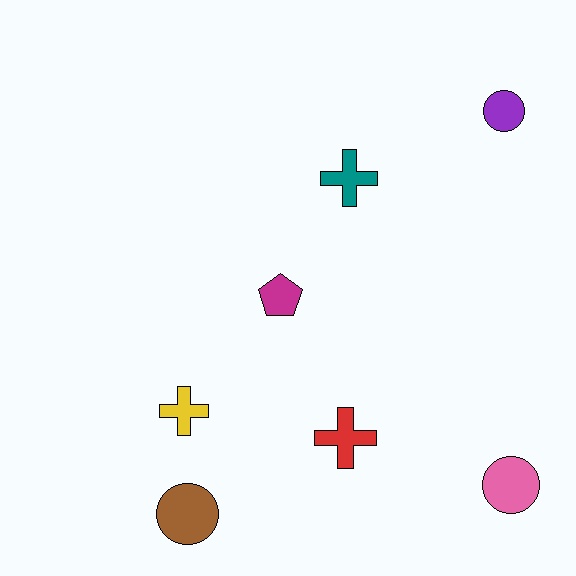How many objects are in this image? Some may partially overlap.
There are 7 objects.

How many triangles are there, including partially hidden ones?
There are no triangles.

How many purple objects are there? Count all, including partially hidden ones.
There is 1 purple object.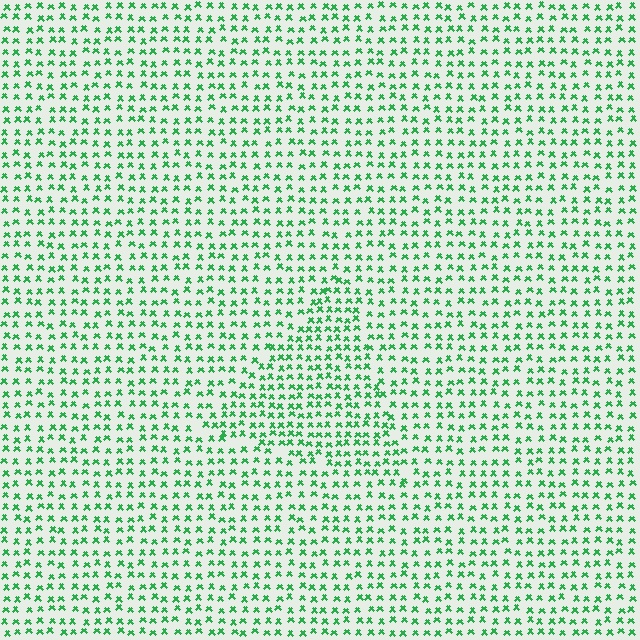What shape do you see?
I see a triangle.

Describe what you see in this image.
The image contains small green elements arranged at two different densities. A triangle-shaped region is visible where the elements are more densely packed than the surrounding area.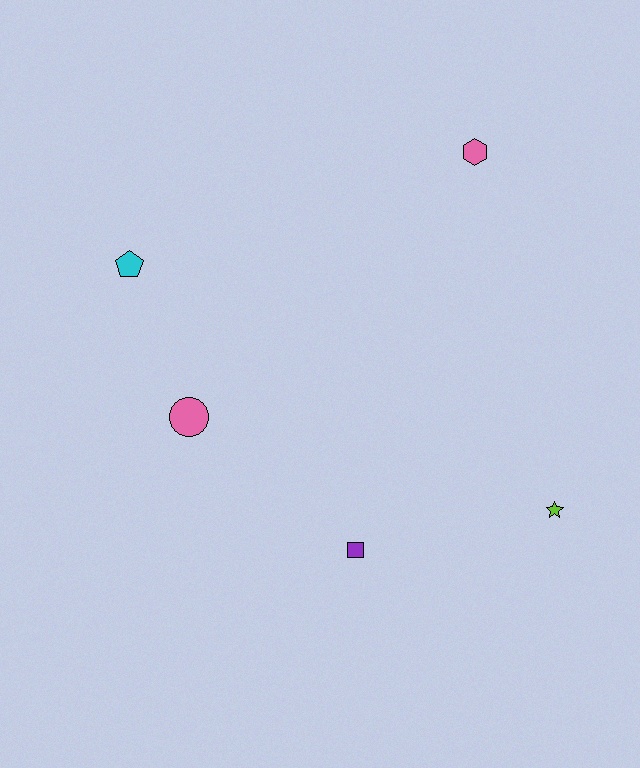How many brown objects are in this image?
There are no brown objects.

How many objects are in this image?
There are 5 objects.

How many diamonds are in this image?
There are no diamonds.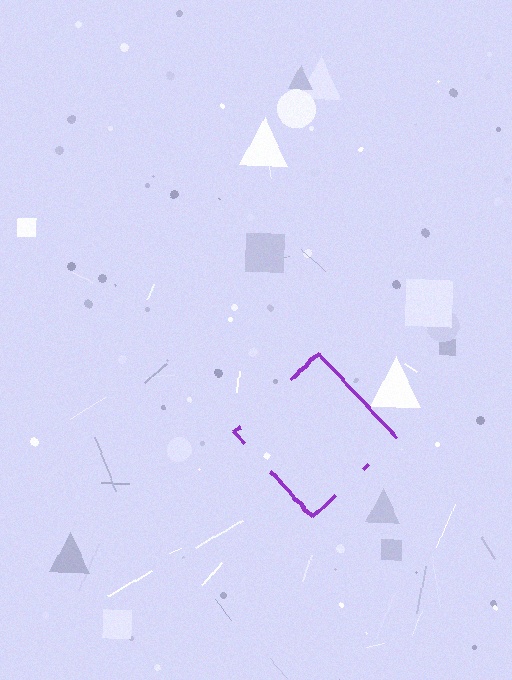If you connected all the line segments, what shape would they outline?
They would outline a diamond.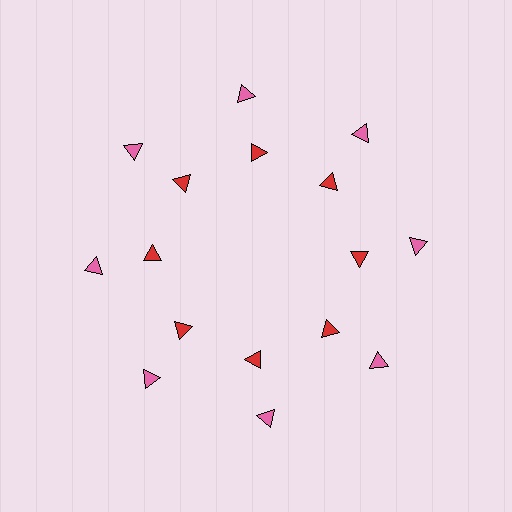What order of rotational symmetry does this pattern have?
This pattern has 8-fold rotational symmetry.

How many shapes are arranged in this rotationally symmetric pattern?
There are 16 shapes, arranged in 8 groups of 2.